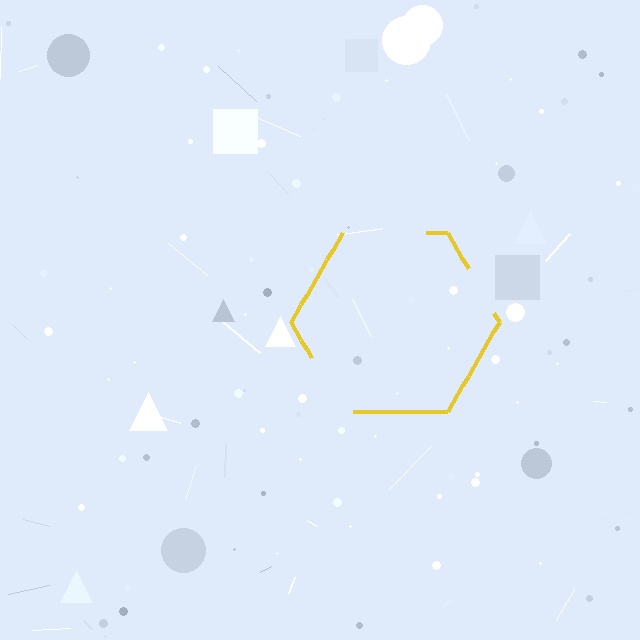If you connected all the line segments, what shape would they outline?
They would outline a hexagon.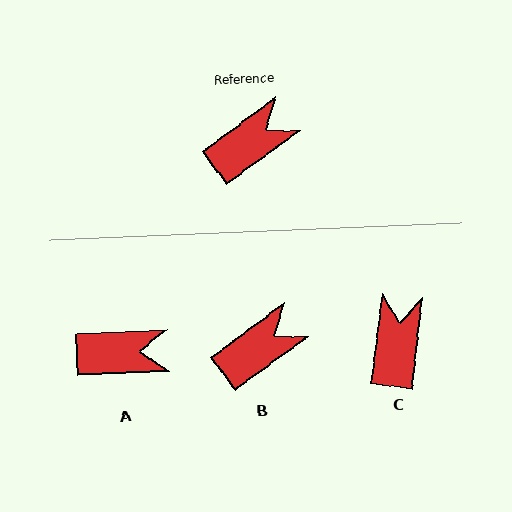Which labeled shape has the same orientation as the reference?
B.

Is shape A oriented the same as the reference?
No, it is off by about 34 degrees.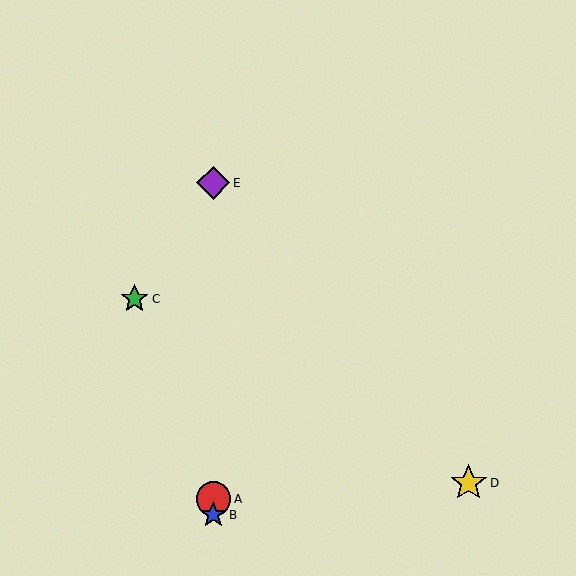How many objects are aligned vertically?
3 objects (A, B, E) are aligned vertically.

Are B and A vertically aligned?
Yes, both are at x≈213.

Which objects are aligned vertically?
Objects A, B, E are aligned vertically.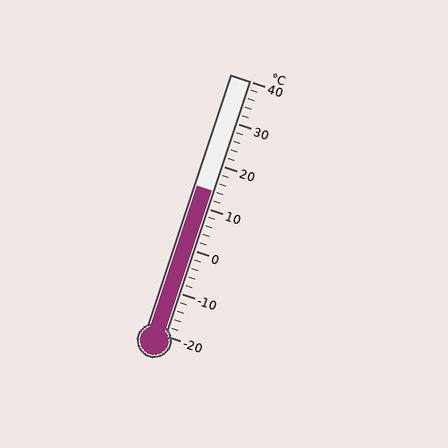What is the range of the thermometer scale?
The thermometer scale ranges from -20°C to 40°C.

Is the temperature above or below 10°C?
The temperature is above 10°C.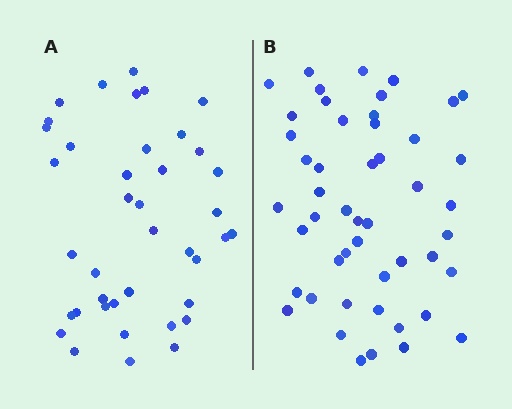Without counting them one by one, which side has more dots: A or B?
Region B (the right region) has more dots.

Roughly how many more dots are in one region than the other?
Region B has roughly 8 or so more dots than region A.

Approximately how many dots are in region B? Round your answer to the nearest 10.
About 50 dots. (The exact count is 49, which rounds to 50.)